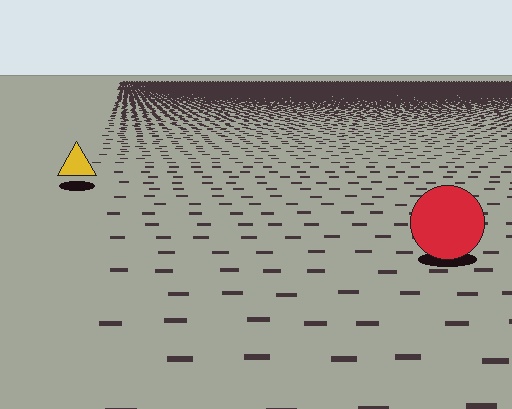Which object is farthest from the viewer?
The yellow triangle is farthest from the viewer. It appears smaller and the ground texture around it is denser.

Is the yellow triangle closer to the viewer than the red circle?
No. The red circle is closer — you can tell from the texture gradient: the ground texture is coarser near it.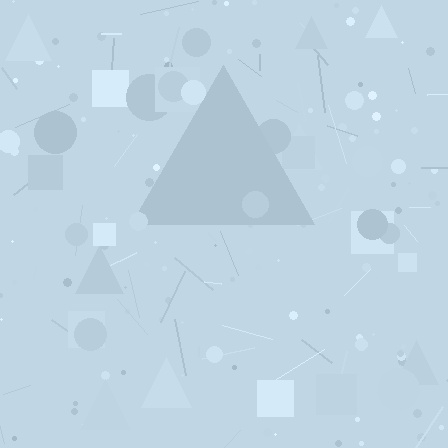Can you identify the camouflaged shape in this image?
The camouflaged shape is a triangle.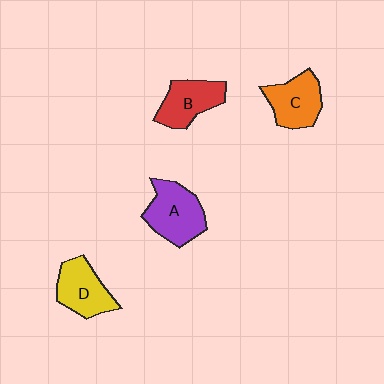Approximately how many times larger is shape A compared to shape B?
Approximately 1.2 times.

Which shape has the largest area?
Shape A (purple).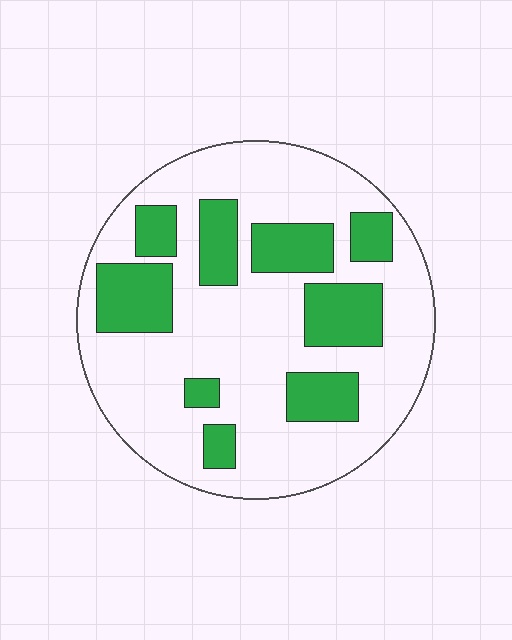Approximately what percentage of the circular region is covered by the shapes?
Approximately 30%.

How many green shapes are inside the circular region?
9.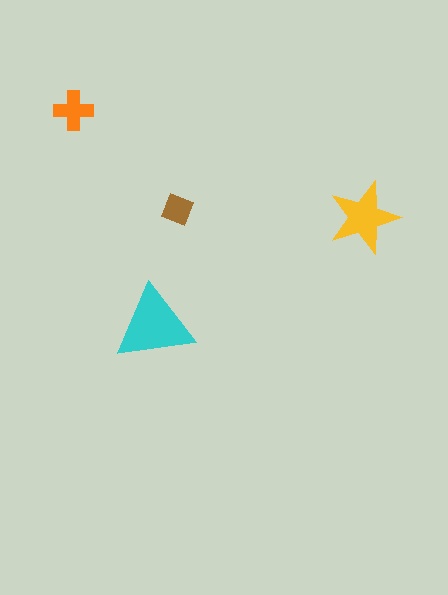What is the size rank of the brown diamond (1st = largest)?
4th.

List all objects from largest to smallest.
The cyan triangle, the yellow star, the orange cross, the brown diamond.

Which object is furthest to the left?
The orange cross is leftmost.